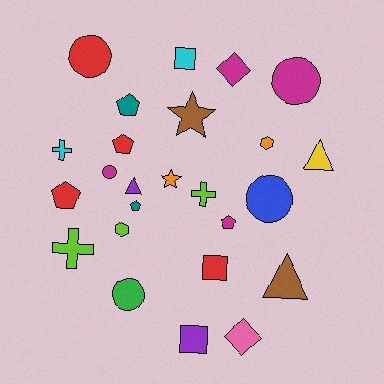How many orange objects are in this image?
There are 2 orange objects.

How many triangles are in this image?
There are 3 triangles.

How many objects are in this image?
There are 25 objects.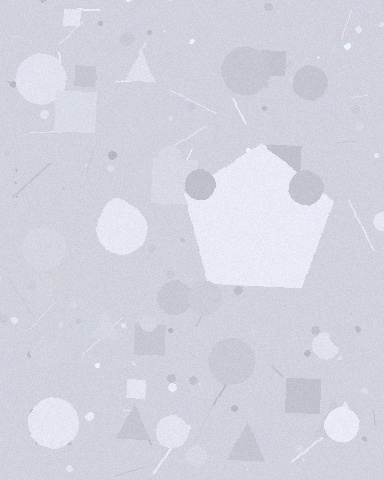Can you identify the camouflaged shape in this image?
The camouflaged shape is a pentagon.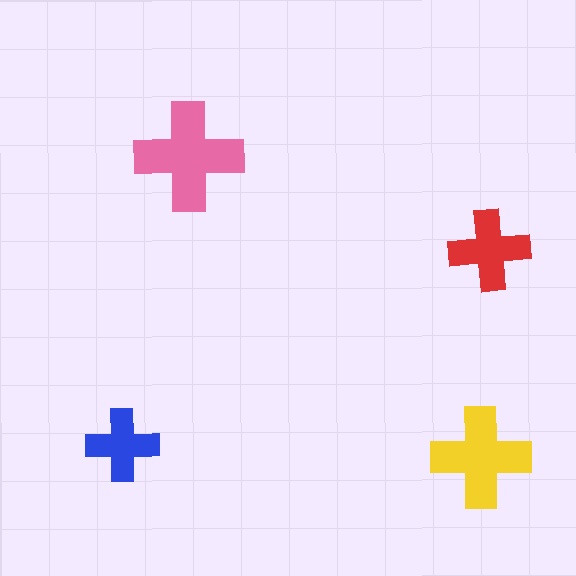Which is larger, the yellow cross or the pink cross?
The pink one.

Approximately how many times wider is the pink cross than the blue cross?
About 1.5 times wider.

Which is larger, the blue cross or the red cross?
The red one.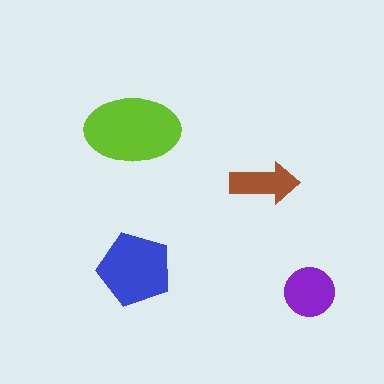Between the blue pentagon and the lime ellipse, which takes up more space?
The lime ellipse.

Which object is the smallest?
The brown arrow.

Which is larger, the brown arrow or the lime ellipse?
The lime ellipse.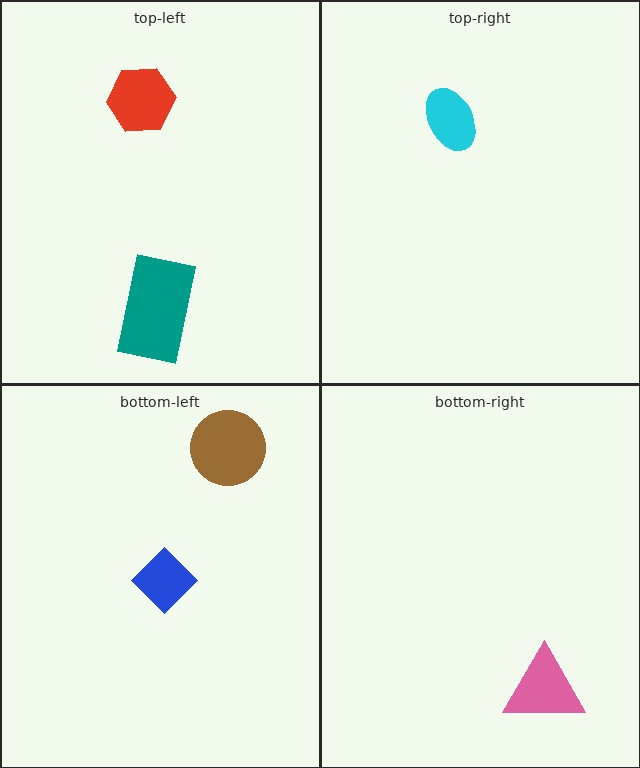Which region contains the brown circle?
The bottom-left region.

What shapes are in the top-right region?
The cyan ellipse.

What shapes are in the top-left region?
The red hexagon, the teal rectangle.